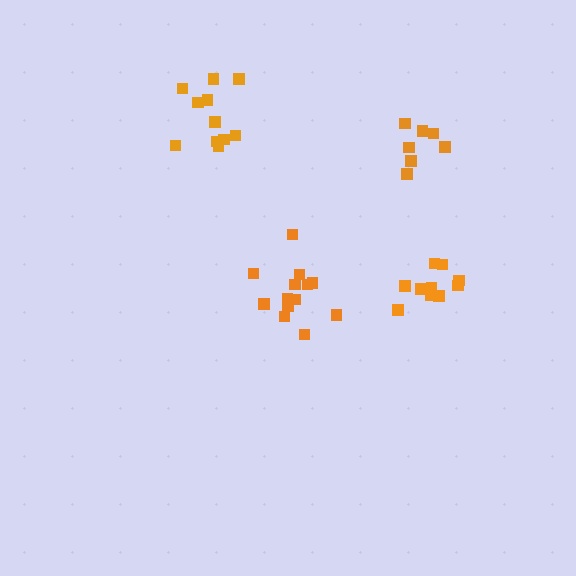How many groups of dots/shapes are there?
There are 4 groups.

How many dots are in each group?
Group 1: 11 dots, Group 2: 13 dots, Group 3: 7 dots, Group 4: 10 dots (41 total).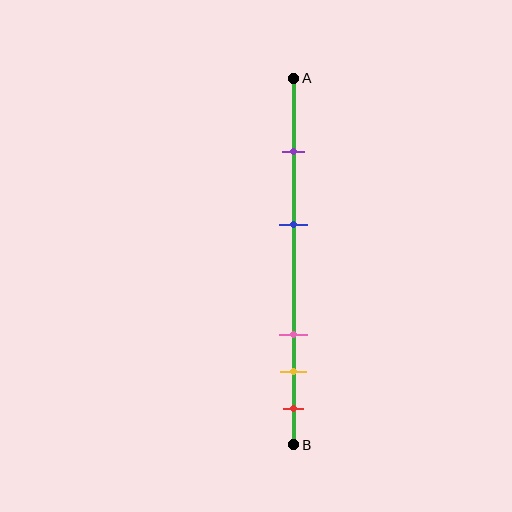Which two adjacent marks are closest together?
The yellow and red marks are the closest adjacent pair.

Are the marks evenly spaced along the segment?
No, the marks are not evenly spaced.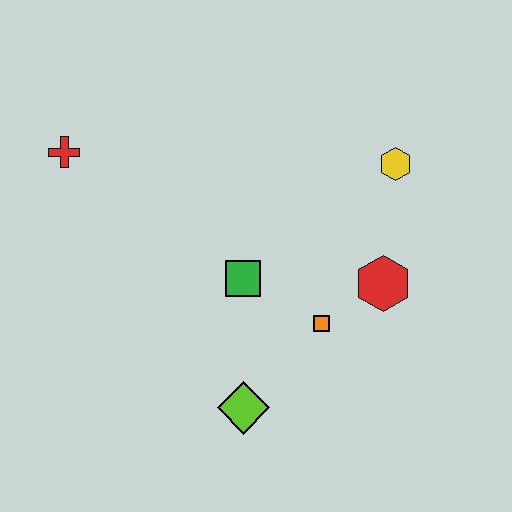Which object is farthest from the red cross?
The red hexagon is farthest from the red cross.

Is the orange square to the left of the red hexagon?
Yes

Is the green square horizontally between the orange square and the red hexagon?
No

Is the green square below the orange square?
No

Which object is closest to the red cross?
The green square is closest to the red cross.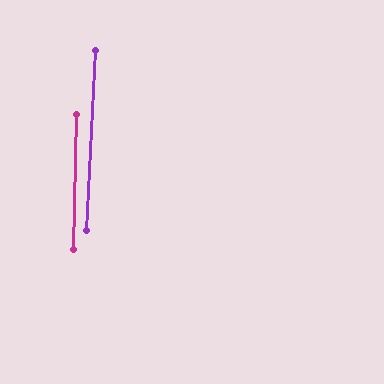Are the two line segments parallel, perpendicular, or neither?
Parallel — their directions differ by only 1.6°.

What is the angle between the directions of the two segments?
Approximately 2 degrees.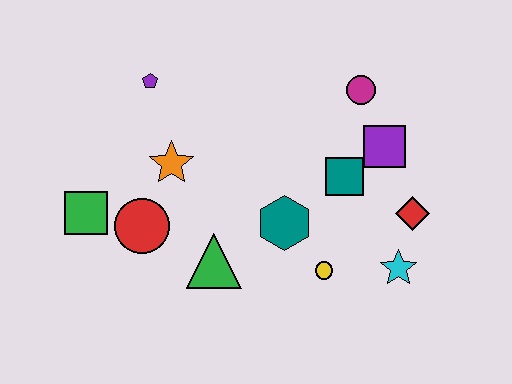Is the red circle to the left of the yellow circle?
Yes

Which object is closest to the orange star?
The red circle is closest to the orange star.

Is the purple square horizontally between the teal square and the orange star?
No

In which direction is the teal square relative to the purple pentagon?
The teal square is to the right of the purple pentagon.